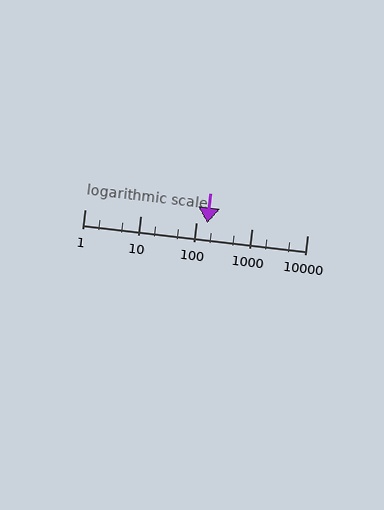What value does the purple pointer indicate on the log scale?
The pointer indicates approximately 160.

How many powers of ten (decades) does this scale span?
The scale spans 4 decades, from 1 to 10000.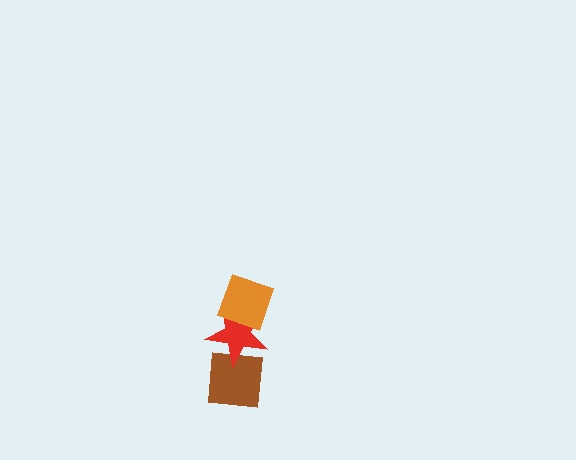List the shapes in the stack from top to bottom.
From top to bottom: the orange diamond, the red star, the brown square.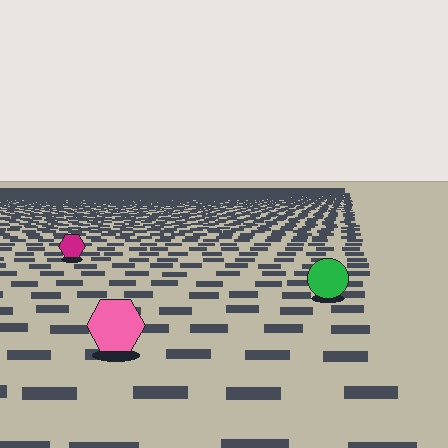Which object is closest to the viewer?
The pink hexagon is closest. The texture marks near it are larger and more spread out.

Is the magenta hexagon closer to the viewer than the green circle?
No. The green circle is closer — you can tell from the texture gradient: the ground texture is coarser near it.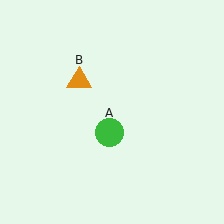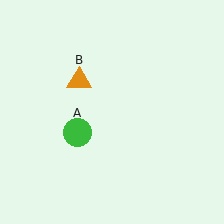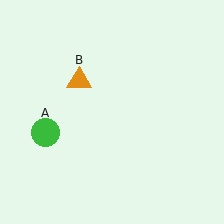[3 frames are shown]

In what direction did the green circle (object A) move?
The green circle (object A) moved left.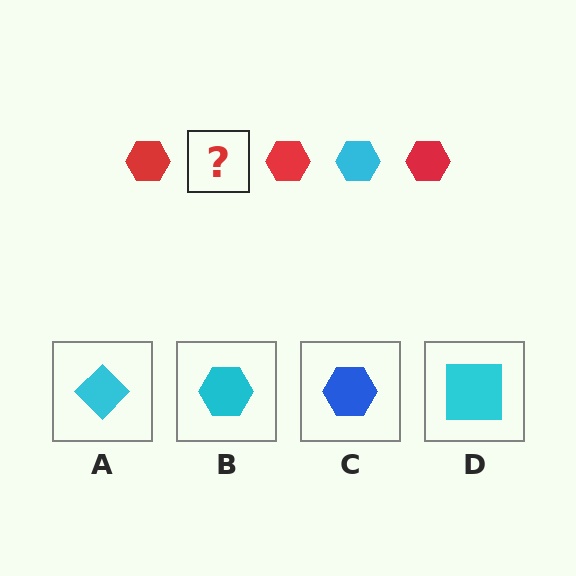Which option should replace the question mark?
Option B.